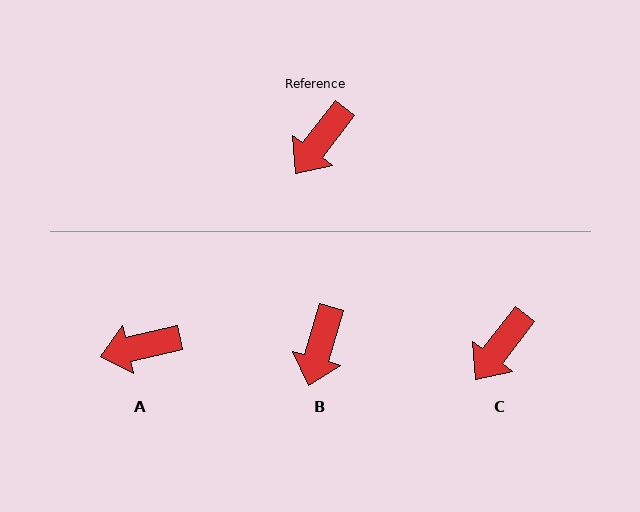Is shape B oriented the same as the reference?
No, it is off by about 21 degrees.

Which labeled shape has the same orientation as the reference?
C.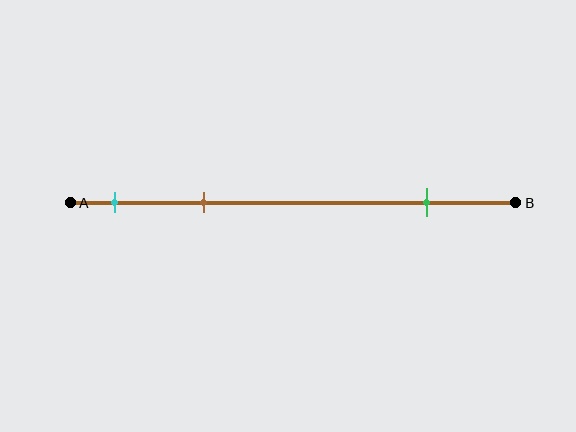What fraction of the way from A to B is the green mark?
The green mark is approximately 80% (0.8) of the way from A to B.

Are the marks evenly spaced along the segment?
No, the marks are not evenly spaced.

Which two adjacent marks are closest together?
The cyan and brown marks are the closest adjacent pair.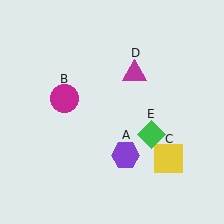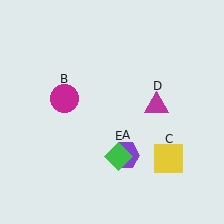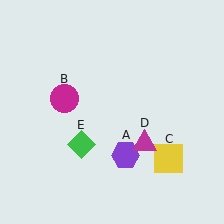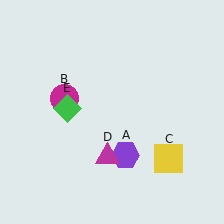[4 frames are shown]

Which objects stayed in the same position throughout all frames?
Purple hexagon (object A) and magenta circle (object B) and yellow square (object C) remained stationary.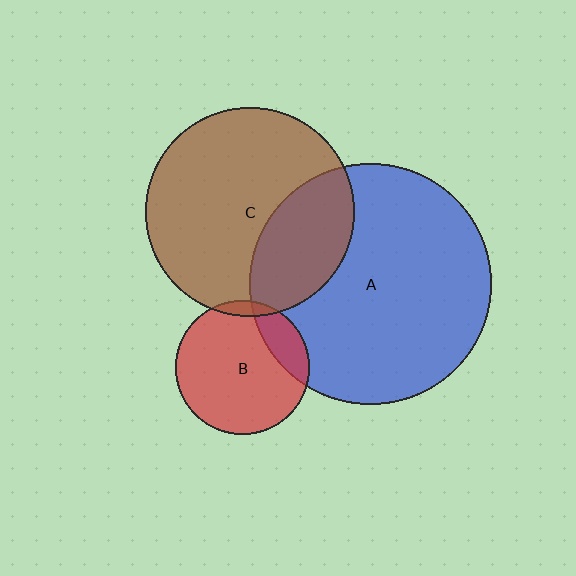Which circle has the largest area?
Circle A (blue).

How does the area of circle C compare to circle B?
Approximately 2.4 times.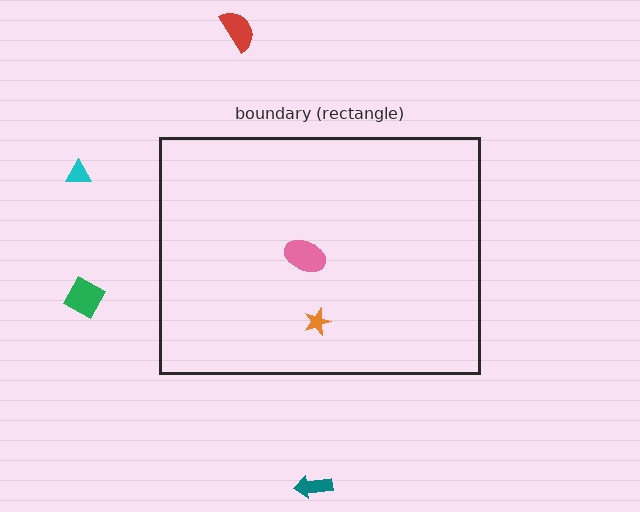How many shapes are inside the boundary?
2 inside, 4 outside.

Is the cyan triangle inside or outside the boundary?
Outside.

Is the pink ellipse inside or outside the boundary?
Inside.